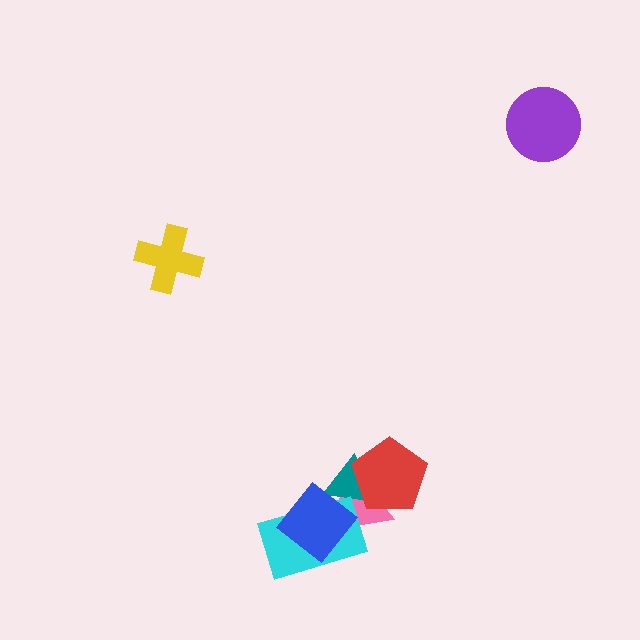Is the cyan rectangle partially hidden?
Yes, it is partially covered by another shape.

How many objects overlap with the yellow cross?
0 objects overlap with the yellow cross.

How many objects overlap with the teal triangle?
4 objects overlap with the teal triangle.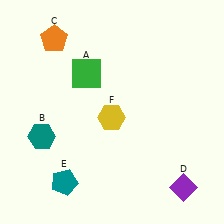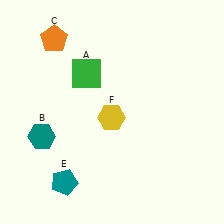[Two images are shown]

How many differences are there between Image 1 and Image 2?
There is 1 difference between the two images.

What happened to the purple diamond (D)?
The purple diamond (D) was removed in Image 2. It was in the bottom-right area of Image 1.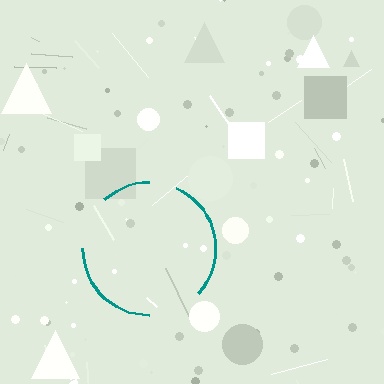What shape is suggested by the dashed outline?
The dashed outline suggests a circle.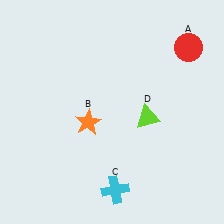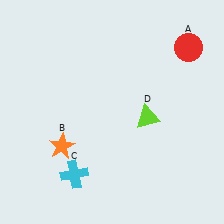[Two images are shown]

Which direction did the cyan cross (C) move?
The cyan cross (C) moved left.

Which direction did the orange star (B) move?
The orange star (B) moved left.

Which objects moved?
The objects that moved are: the orange star (B), the cyan cross (C).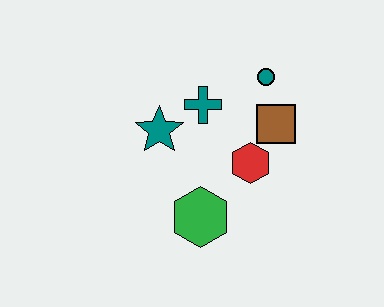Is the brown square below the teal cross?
Yes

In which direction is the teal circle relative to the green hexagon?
The teal circle is above the green hexagon.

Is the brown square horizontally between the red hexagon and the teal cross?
No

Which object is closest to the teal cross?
The teal star is closest to the teal cross.